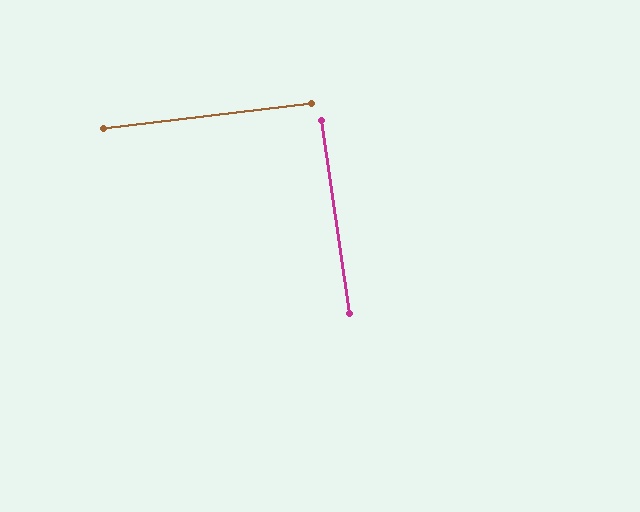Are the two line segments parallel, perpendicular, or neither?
Perpendicular — they meet at approximately 88°.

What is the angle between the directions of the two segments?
Approximately 88 degrees.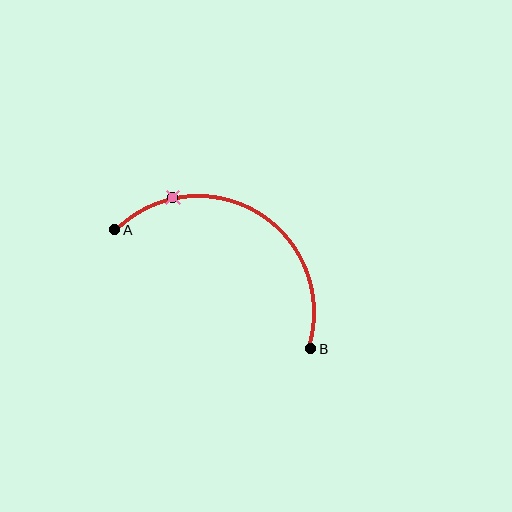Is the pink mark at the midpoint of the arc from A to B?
No. The pink mark lies on the arc but is closer to endpoint A. The arc midpoint would be at the point on the curve equidistant along the arc from both A and B.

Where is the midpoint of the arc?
The arc midpoint is the point on the curve farthest from the straight line joining A and B. It sits above that line.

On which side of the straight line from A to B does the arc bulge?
The arc bulges above the straight line connecting A and B.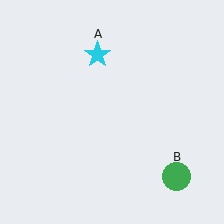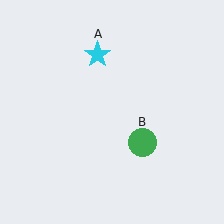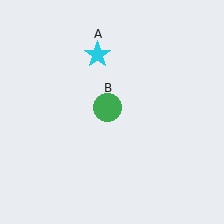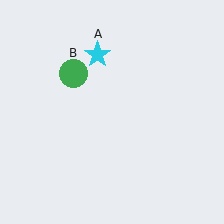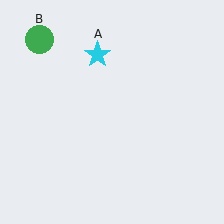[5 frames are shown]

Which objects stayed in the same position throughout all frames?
Cyan star (object A) remained stationary.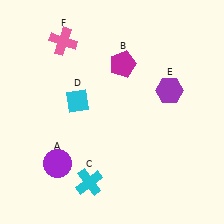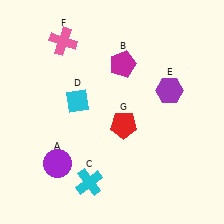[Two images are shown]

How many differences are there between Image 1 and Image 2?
There is 1 difference between the two images.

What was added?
A red pentagon (G) was added in Image 2.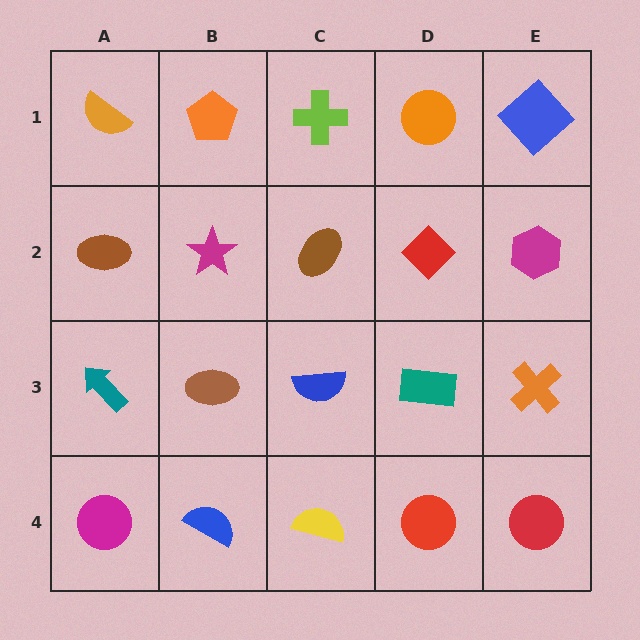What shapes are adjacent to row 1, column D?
A red diamond (row 2, column D), a lime cross (row 1, column C), a blue diamond (row 1, column E).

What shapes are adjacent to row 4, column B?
A brown ellipse (row 3, column B), a magenta circle (row 4, column A), a yellow semicircle (row 4, column C).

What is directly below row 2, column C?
A blue semicircle.